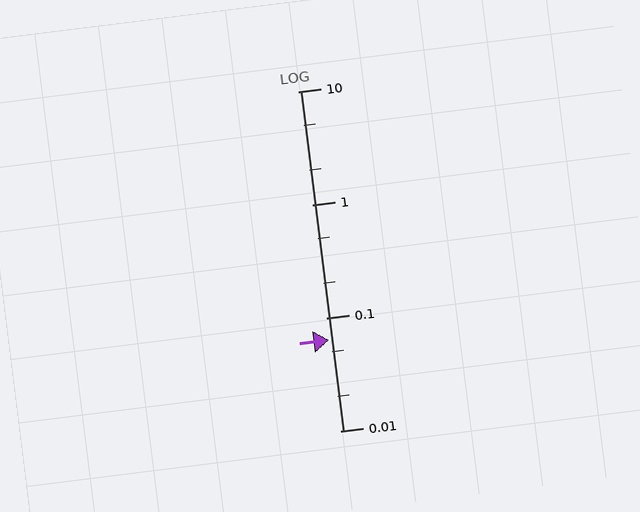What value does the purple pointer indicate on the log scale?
The pointer indicates approximately 0.064.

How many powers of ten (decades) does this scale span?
The scale spans 3 decades, from 0.01 to 10.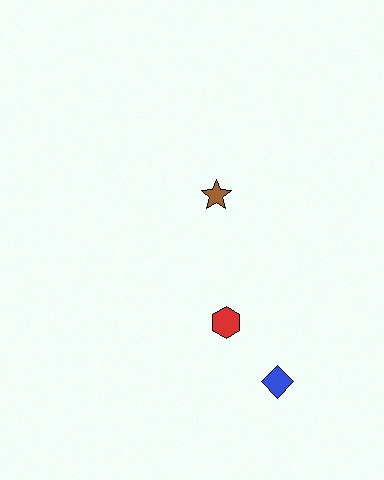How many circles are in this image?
There are no circles.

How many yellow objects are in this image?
There are no yellow objects.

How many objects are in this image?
There are 3 objects.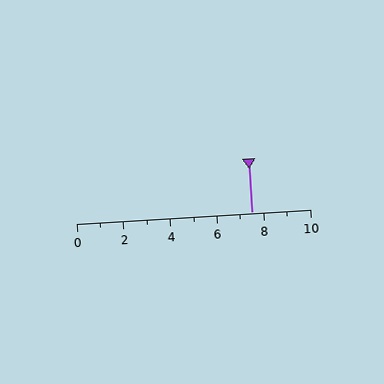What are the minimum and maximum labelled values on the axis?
The axis runs from 0 to 10.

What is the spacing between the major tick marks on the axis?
The major ticks are spaced 2 apart.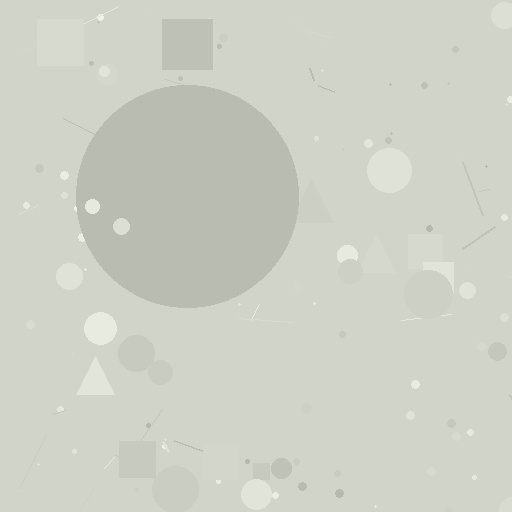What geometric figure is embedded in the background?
A circle is embedded in the background.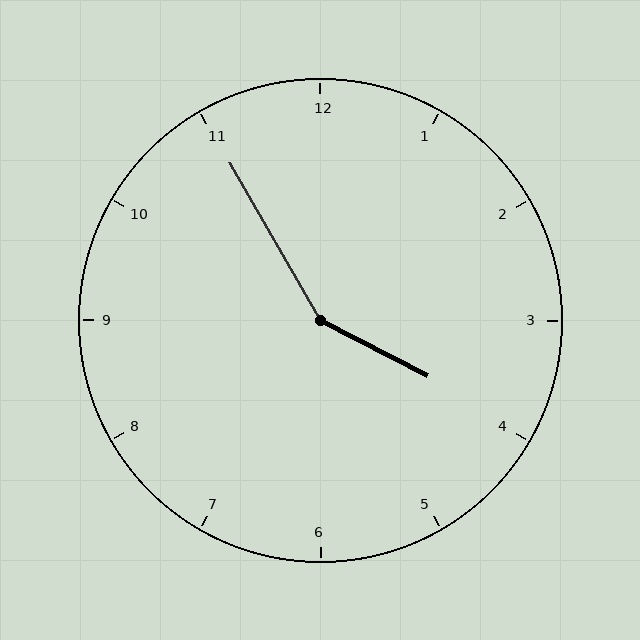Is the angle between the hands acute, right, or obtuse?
It is obtuse.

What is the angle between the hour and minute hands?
Approximately 148 degrees.